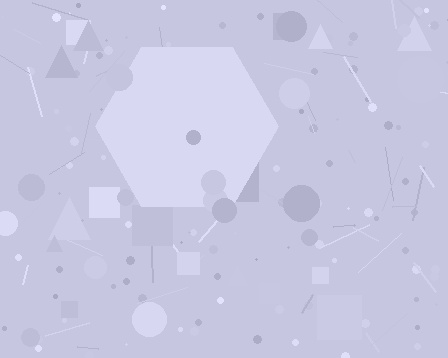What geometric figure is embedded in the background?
A hexagon is embedded in the background.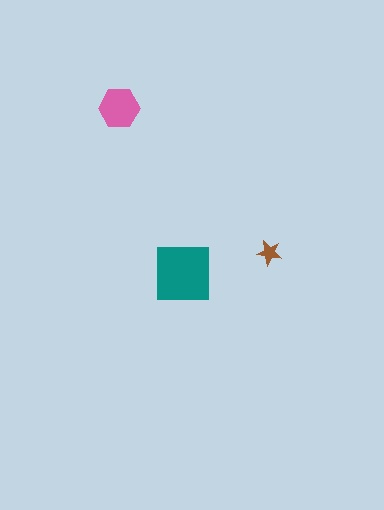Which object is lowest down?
The teal square is bottommost.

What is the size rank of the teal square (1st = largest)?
1st.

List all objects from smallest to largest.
The brown star, the pink hexagon, the teal square.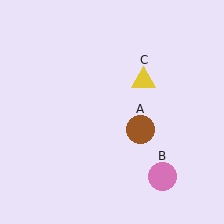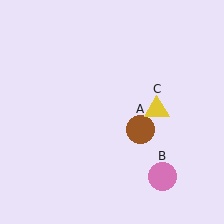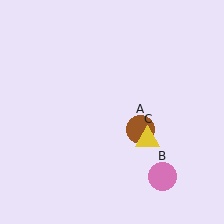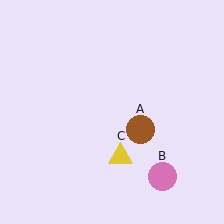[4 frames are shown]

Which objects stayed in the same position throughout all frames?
Brown circle (object A) and pink circle (object B) remained stationary.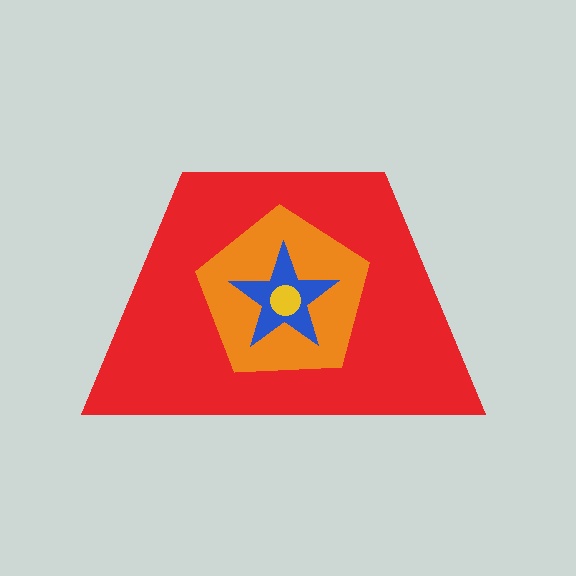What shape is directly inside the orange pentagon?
The blue star.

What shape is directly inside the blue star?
The yellow circle.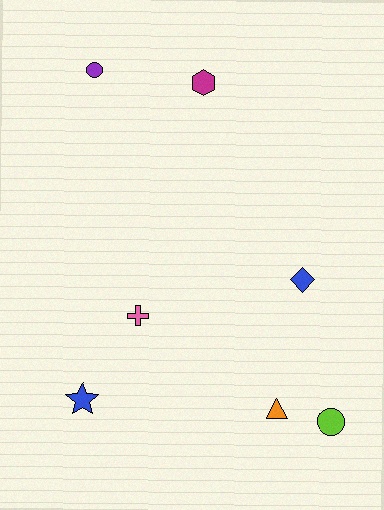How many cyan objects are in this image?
There are no cyan objects.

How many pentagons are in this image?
There are no pentagons.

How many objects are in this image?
There are 7 objects.